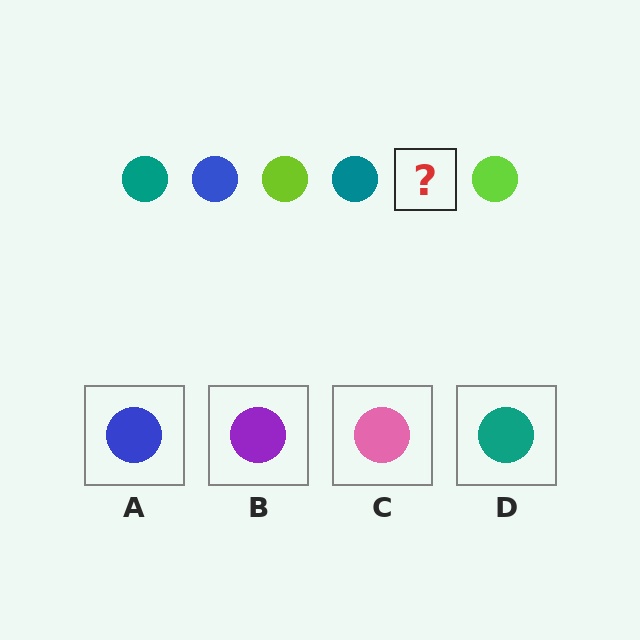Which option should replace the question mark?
Option A.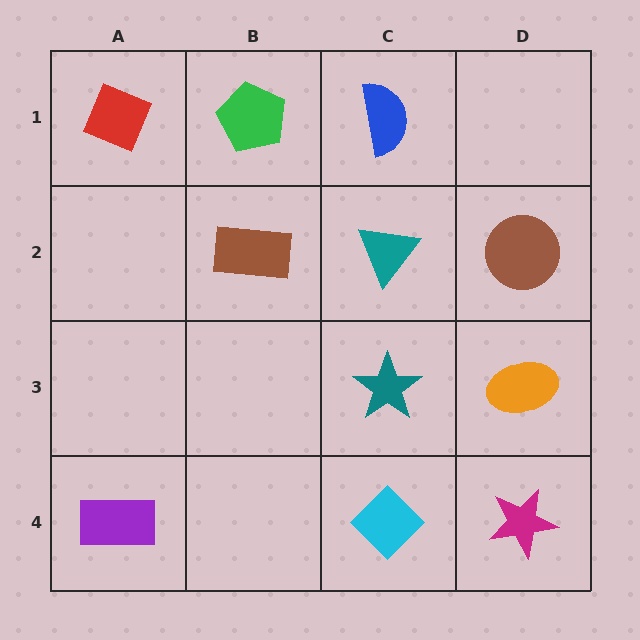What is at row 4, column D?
A magenta star.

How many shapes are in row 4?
3 shapes.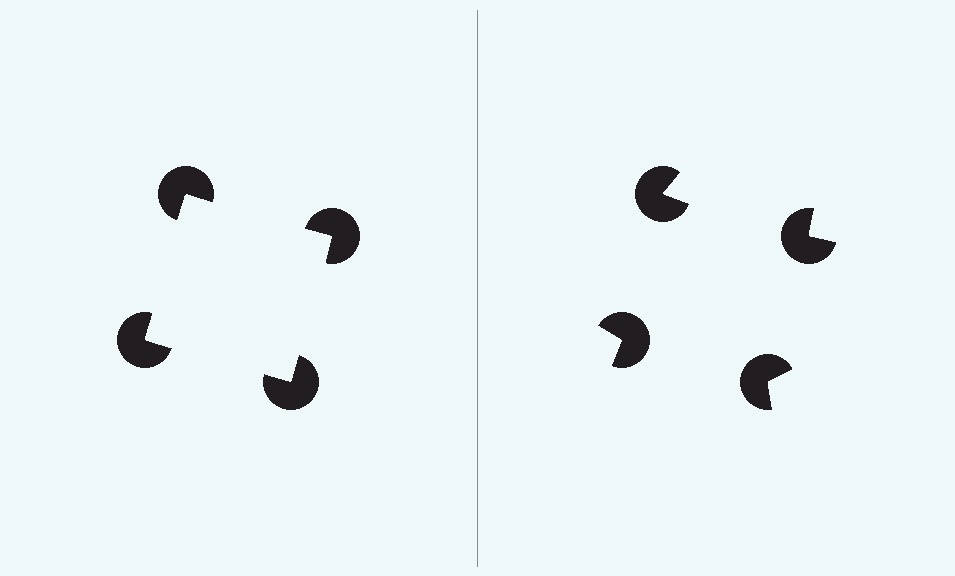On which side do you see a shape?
An illusory square appears on the left side. On the right side the wedge cuts are rotated, so no coherent shape forms.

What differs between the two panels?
The pac-man discs are positioned identically on both sides; only the wedge orientations differ. On the left they align to a square; on the right they are misaligned.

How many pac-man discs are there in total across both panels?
8 — 4 on each side.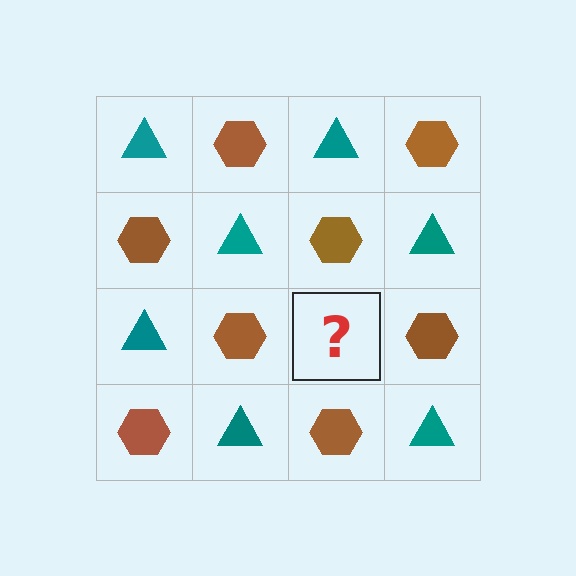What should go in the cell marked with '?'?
The missing cell should contain a teal triangle.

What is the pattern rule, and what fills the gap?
The rule is that it alternates teal triangle and brown hexagon in a checkerboard pattern. The gap should be filled with a teal triangle.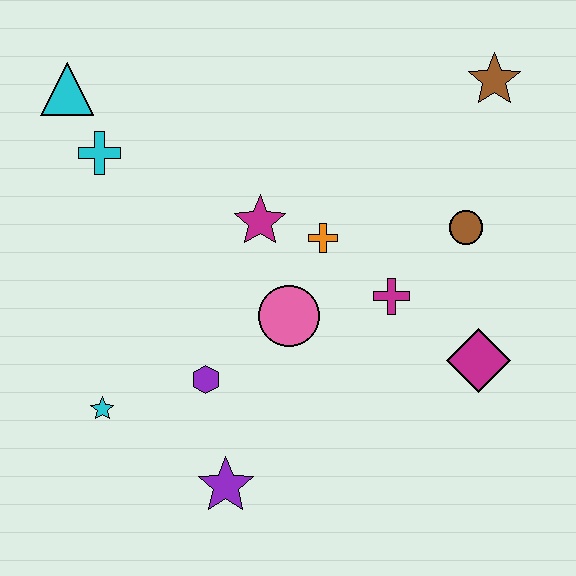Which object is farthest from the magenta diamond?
The cyan triangle is farthest from the magenta diamond.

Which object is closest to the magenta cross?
The orange cross is closest to the magenta cross.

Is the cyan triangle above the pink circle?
Yes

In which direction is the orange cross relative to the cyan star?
The orange cross is to the right of the cyan star.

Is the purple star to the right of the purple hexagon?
Yes